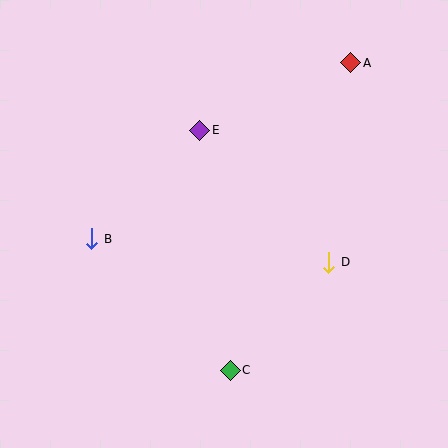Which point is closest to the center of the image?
Point E at (200, 130) is closest to the center.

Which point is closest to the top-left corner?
Point E is closest to the top-left corner.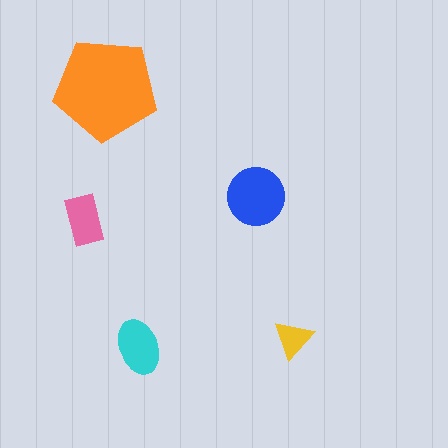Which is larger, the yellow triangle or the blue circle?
The blue circle.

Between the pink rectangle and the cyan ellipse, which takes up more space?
The cyan ellipse.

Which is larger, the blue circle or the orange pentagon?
The orange pentagon.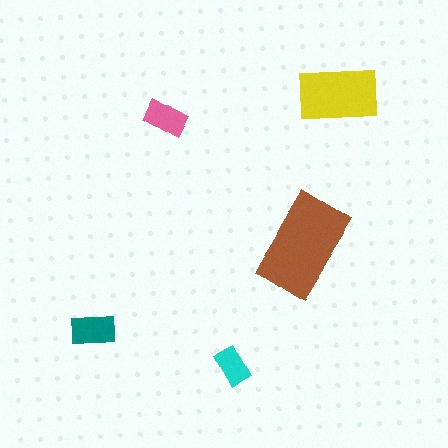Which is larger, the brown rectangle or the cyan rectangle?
The brown one.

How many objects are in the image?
There are 5 objects in the image.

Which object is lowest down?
The cyan rectangle is bottommost.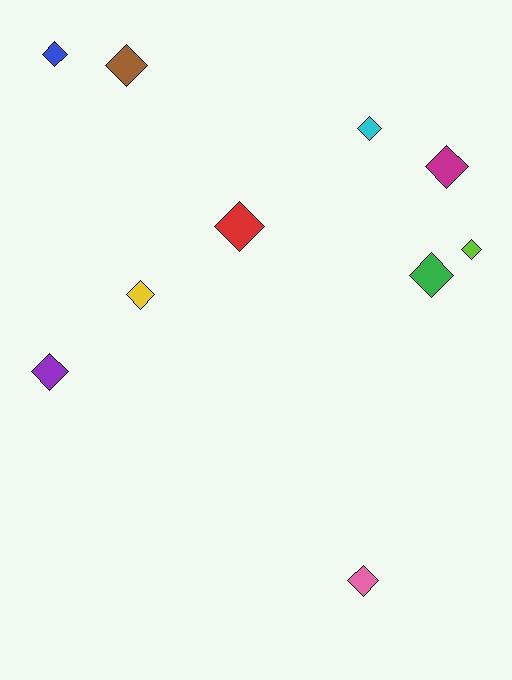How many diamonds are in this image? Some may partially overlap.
There are 10 diamonds.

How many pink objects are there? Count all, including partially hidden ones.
There is 1 pink object.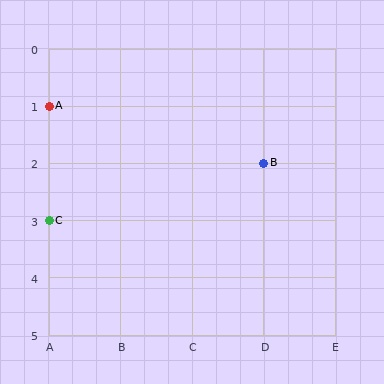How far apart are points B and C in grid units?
Points B and C are 3 columns and 1 row apart (about 3.2 grid units diagonally).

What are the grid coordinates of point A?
Point A is at grid coordinates (A, 1).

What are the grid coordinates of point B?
Point B is at grid coordinates (D, 2).